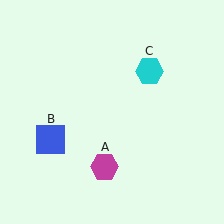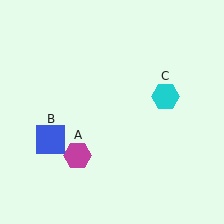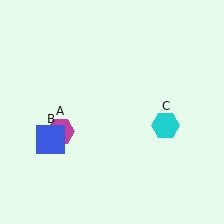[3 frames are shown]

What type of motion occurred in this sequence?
The magenta hexagon (object A), cyan hexagon (object C) rotated clockwise around the center of the scene.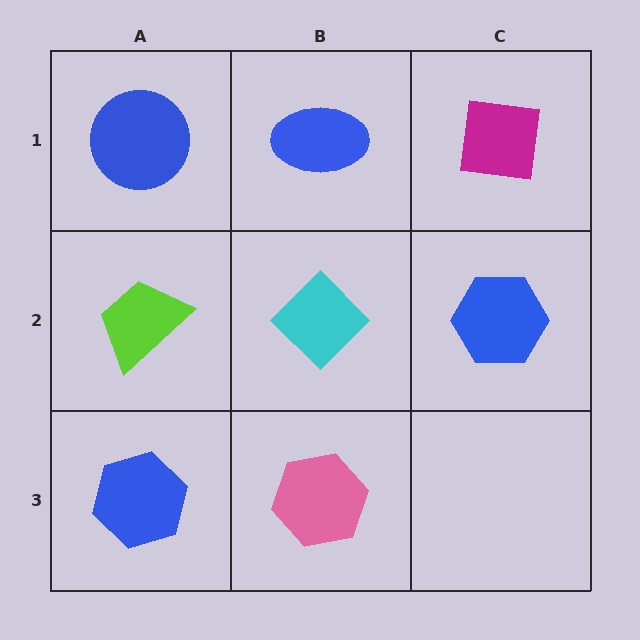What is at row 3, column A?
A blue hexagon.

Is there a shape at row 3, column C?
No, that cell is empty.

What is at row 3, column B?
A pink hexagon.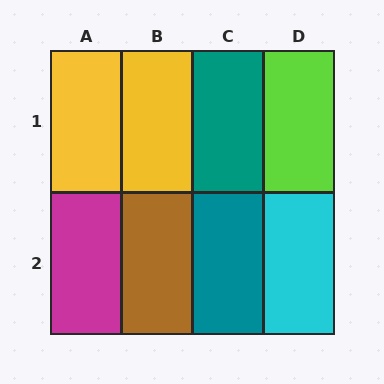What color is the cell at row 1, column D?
Lime.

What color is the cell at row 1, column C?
Teal.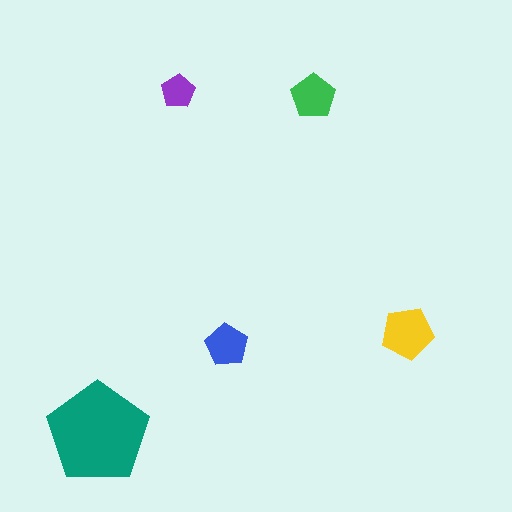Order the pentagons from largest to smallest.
the teal one, the yellow one, the green one, the blue one, the purple one.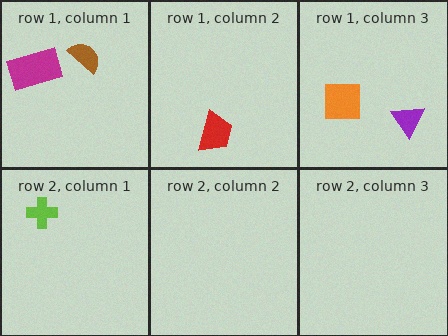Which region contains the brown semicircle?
The row 1, column 1 region.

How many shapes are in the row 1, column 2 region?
1.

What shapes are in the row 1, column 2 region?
The red trapezoid.